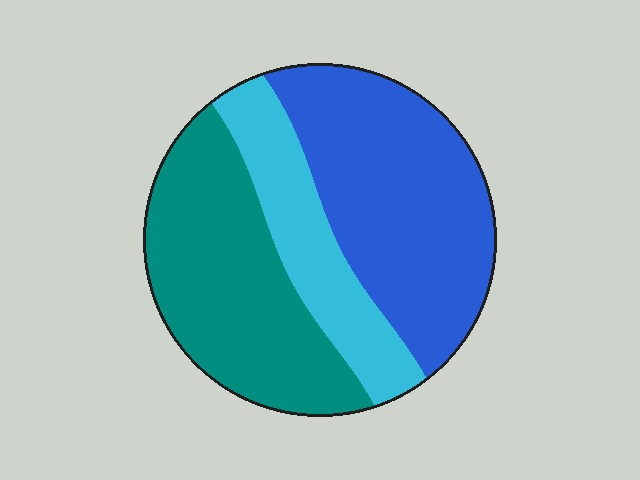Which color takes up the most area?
Blue, at roughly 40%.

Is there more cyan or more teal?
Teal.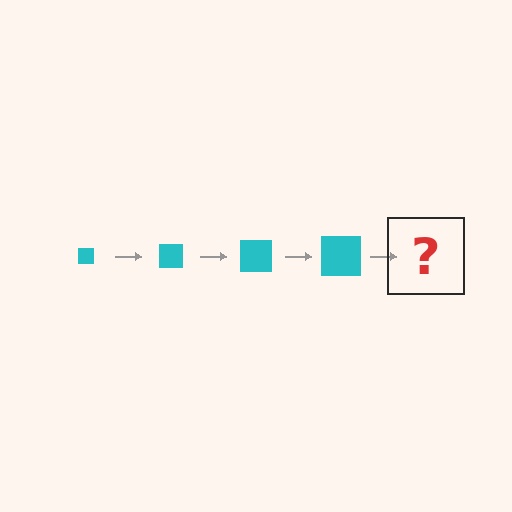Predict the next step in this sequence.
The next step is a cyan square, larger than the previous one.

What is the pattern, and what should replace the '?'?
The pattern is that the square gets progressively larger each step. The '?' should be a cyan square, larger than the previous one.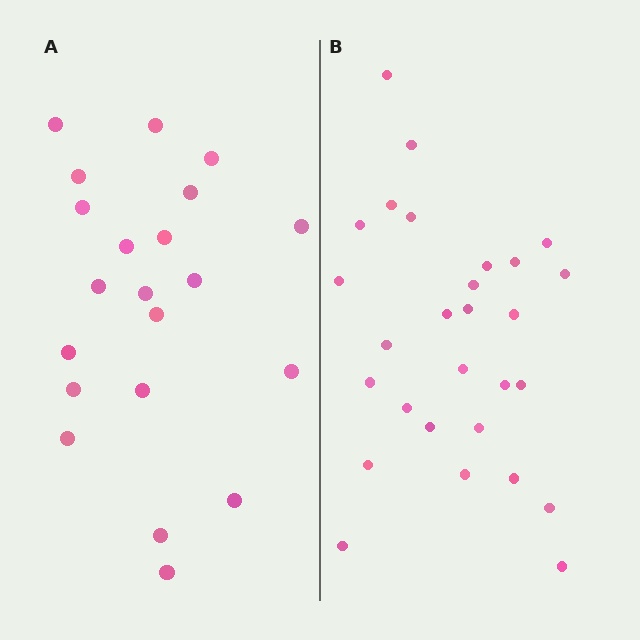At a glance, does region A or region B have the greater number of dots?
Region B (the right region) has more dots.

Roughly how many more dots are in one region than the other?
Region B has roughly 8 or so more dots than region A.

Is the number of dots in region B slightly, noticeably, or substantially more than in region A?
Region B has noticeably more, but not dramatically so. The ratio is roughly 1.3 to 1.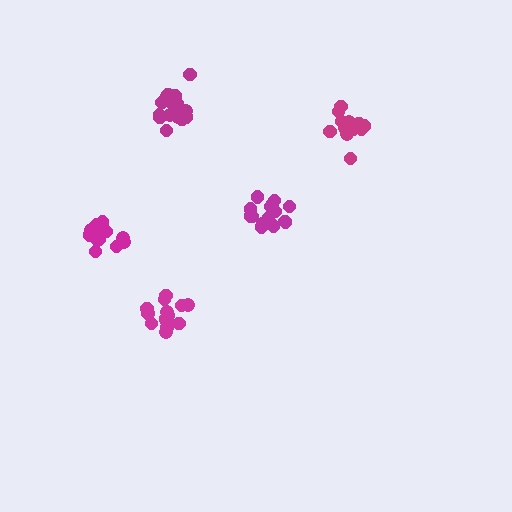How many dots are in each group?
Group 1: 15 dots, Group 2: 15 dots, Group 3: 15 dots, Group 4: 13 dots, Group 5: 19 dots (77 total).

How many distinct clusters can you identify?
There are 5 distinct clusters.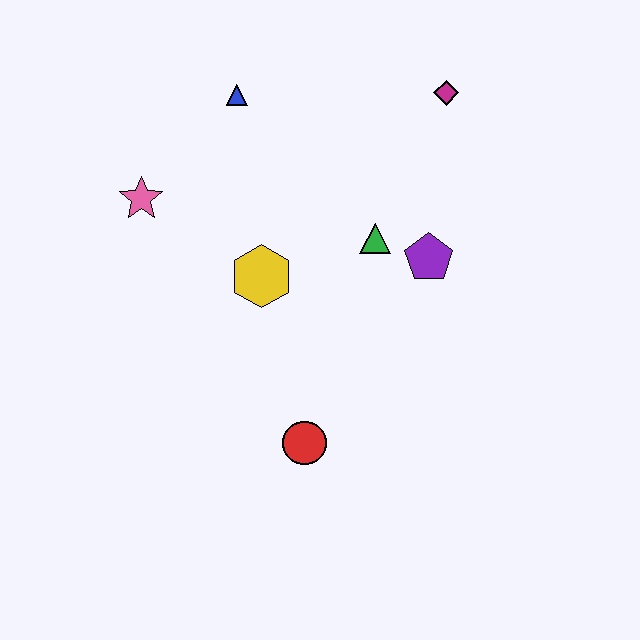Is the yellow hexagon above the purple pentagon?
No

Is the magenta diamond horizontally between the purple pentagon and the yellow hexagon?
No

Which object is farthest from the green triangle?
The pink star is farthest from the green triangle.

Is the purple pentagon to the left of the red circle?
No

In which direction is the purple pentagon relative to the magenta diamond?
The purple pentagon is below the magenta diamond.